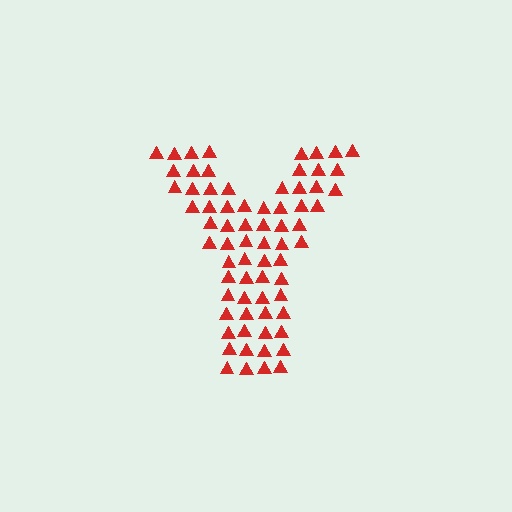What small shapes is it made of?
It is made of small triangles.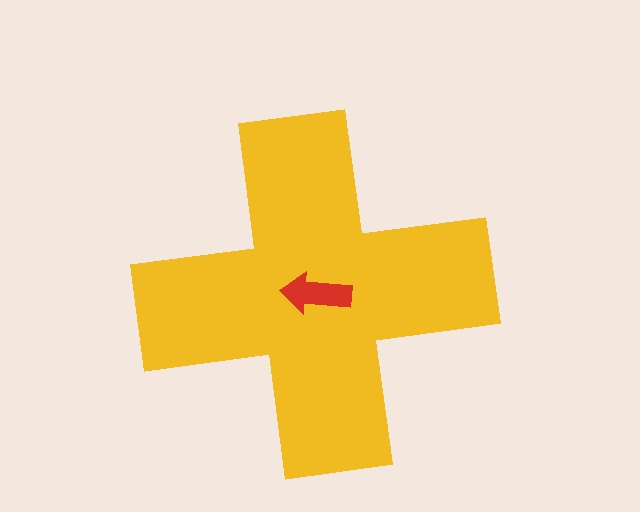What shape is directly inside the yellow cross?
The red arrow.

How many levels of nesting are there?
2.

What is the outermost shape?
The yellow cross.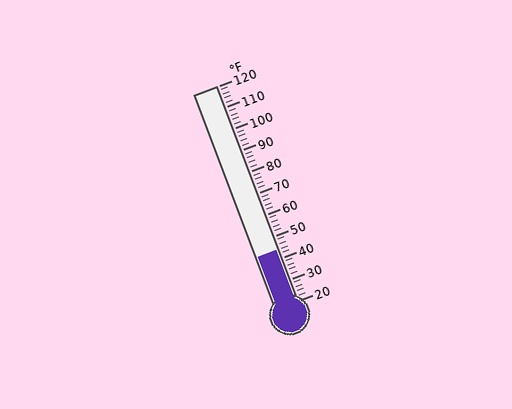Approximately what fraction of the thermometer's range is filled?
The thermometer is filled to approximately 25% of its range.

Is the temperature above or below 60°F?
The temperature is below 60°F.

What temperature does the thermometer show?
The thermometer shows approximately 44°F.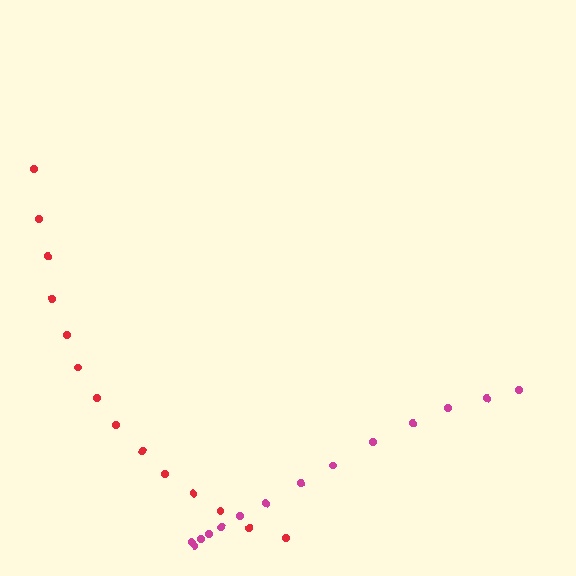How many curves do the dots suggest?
There are 2 distinct paths.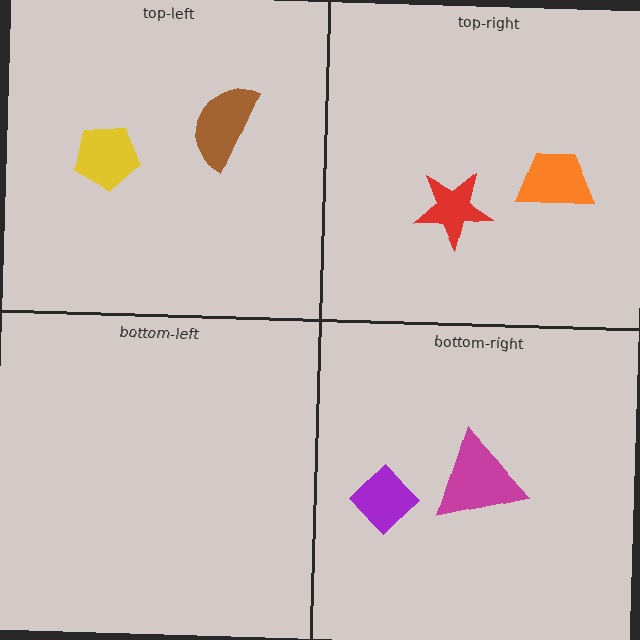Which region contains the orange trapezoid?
The top-right region.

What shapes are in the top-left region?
The brown semicircle, the yellow pentagon.